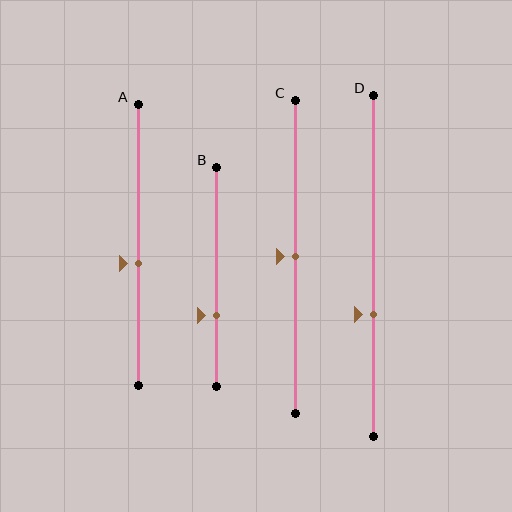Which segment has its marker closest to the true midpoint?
Segment C has its marker closest to the true midpoint.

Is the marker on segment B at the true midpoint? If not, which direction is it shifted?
No, the marker on segment B is shifted downward by about 18% of the segment length.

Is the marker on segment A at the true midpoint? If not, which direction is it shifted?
No, the marker on segment A is shifted downward by about 7% of the segment length.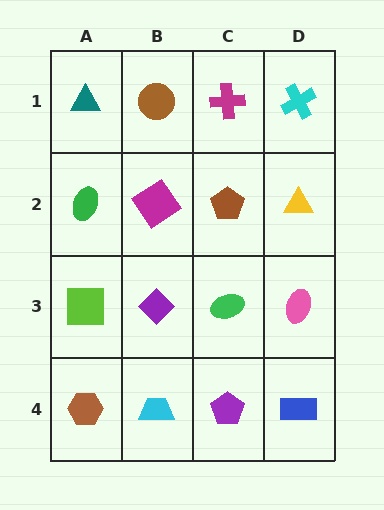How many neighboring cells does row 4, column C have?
3.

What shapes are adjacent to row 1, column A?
A green ellipse (row 2, column A), a brown circle (row 1, column B).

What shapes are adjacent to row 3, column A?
A green ellipse (row 2, column A), a brown hexagon (row 4, column A), a purple diamond (row 3, column B).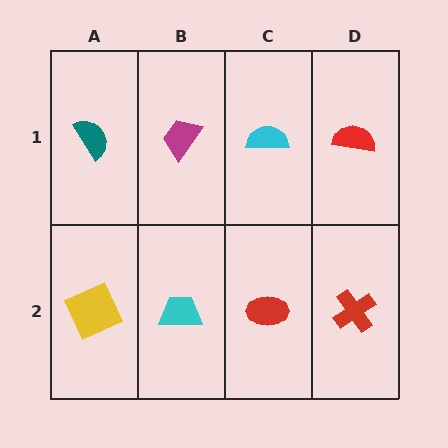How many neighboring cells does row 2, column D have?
2.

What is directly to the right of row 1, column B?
A cyan semicircle.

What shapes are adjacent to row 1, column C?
A red ellipse (row 2, column C), a magenta trapezoid (row 1, column B), a red semicircle (row 1, column D).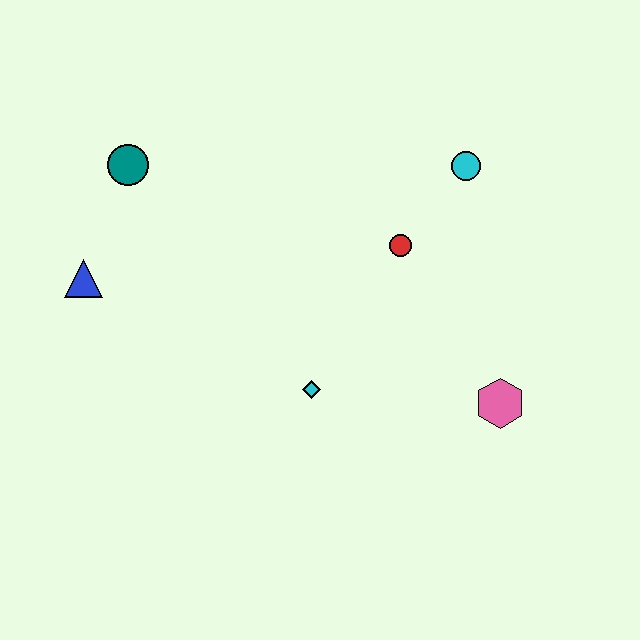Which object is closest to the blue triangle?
The teal circle is closest to the blue triangle.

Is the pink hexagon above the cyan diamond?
No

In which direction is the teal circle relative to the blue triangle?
The teal circle is above the blue triangle.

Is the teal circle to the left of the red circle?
Yes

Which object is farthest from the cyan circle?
The blue triangle is farthest from the cyan circle.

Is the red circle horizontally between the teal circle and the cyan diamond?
No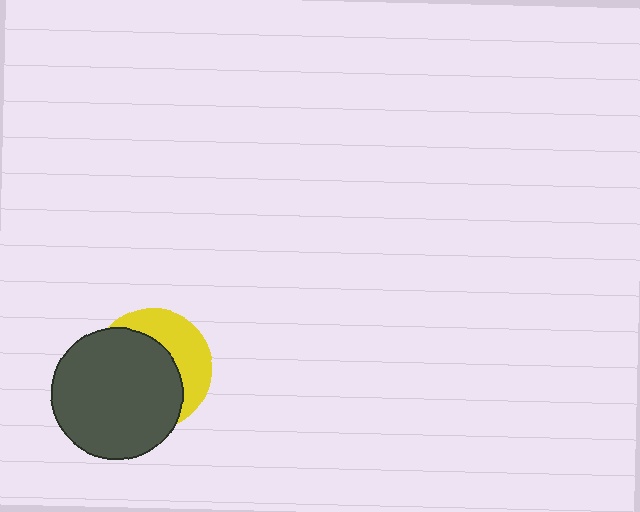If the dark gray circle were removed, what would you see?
You would see the complete yellow circle.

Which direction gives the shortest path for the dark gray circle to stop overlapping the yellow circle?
Moving toward the lower-left gives the shortest separation.